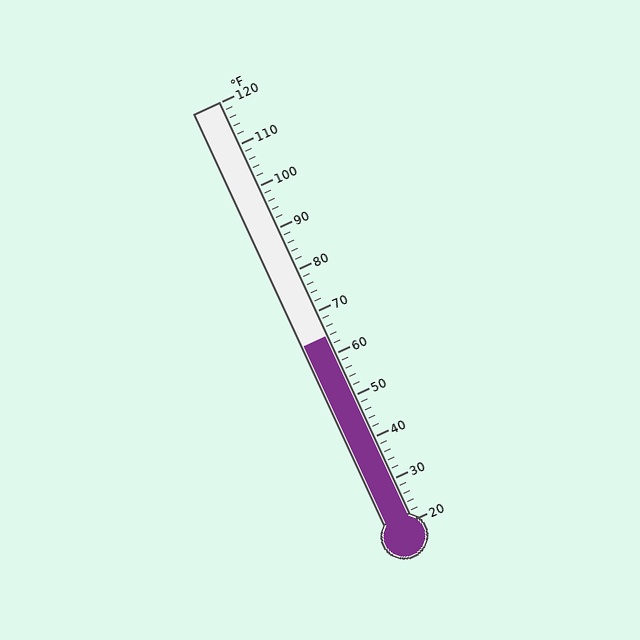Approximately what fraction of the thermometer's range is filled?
The thermometer is filled to approximately 45% of its range.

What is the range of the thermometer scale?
The thermometer scale ranges from 20°F to 120°F.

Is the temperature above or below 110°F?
The temperature is below 110°F.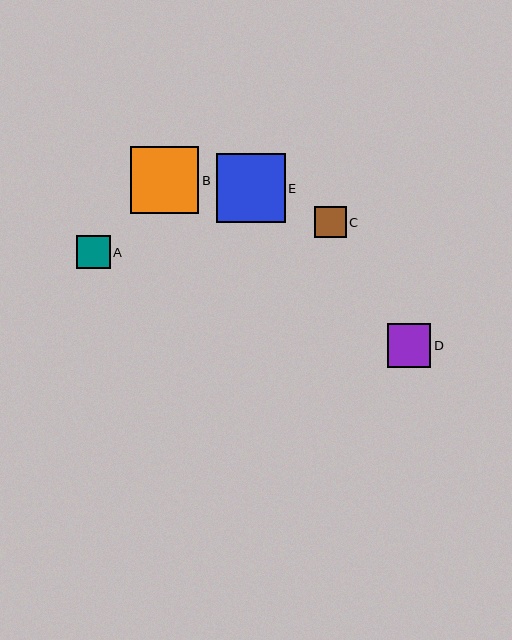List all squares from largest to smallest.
From largest to smallest: E, B, D, A, C.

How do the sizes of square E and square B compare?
Square E and square B are approximately the same size.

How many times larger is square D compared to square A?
Square D is approximately 1.3 times the size of square A.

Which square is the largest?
Square E is the largest with a size of approximately 69 pixels.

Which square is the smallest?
Square C is the smallest with a size of approximately 32 pixels.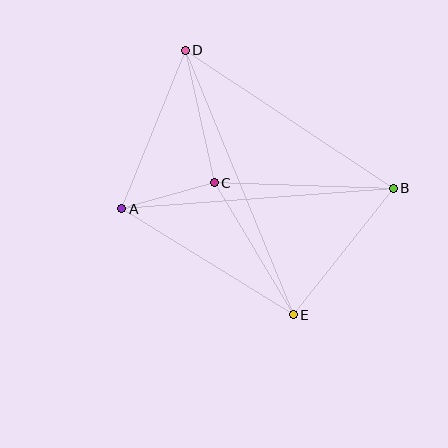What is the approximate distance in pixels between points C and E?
The distance between C and E is approximately 154 pixels.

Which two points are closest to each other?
Points A and C are closest to each other.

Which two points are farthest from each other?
Points D and E are farthest from each other.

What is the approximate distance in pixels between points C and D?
The distance between C and D is approximately 136 pixels.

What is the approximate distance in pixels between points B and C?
The distance between B and C is approximately 180 pixels.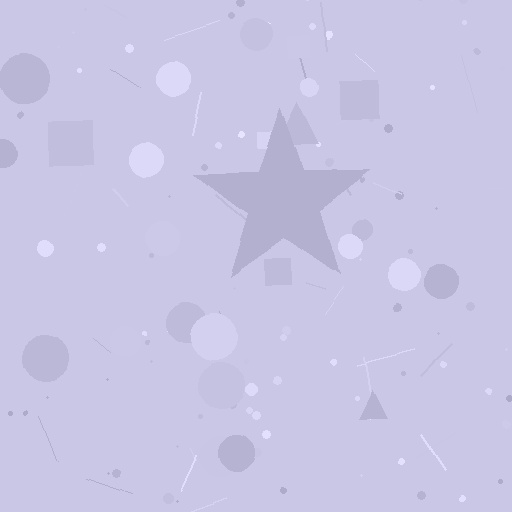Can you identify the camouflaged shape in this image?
The camouflaged shape is a star.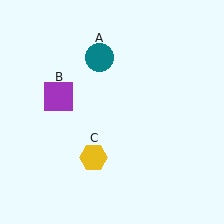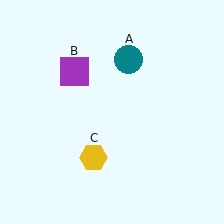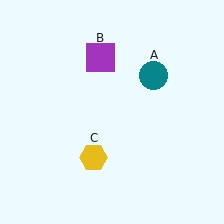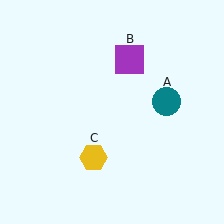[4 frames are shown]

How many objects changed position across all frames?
2 objects changed position: teal circle (object A), purple square (object B).